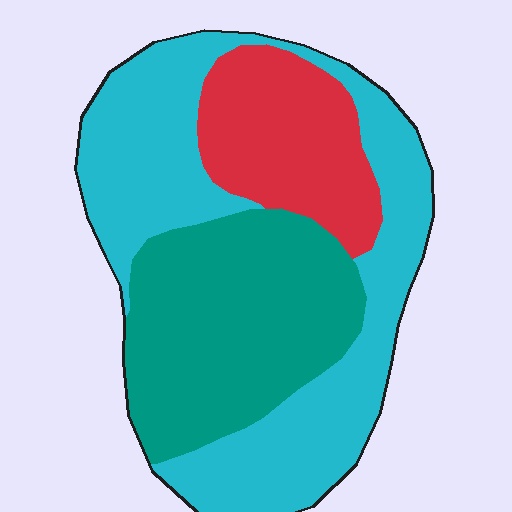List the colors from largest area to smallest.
From largest to smallest: cyan, teal, red.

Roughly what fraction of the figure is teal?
Teal covers 34% of the figure.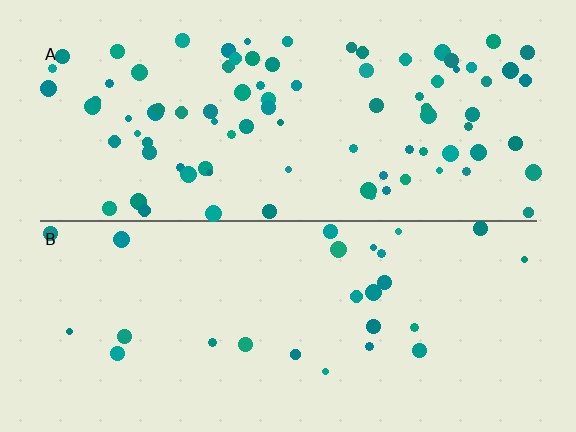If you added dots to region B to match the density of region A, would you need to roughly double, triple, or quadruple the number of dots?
Approximately triple.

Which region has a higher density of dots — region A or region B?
A (the top).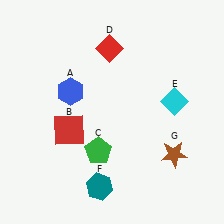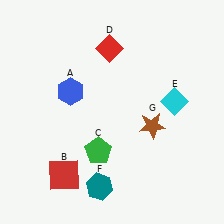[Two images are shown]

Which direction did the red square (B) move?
The red square (B) moved down.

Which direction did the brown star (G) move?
The brown star (G) moved up.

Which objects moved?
The objects that moved are: the red square (B), the brown star (G).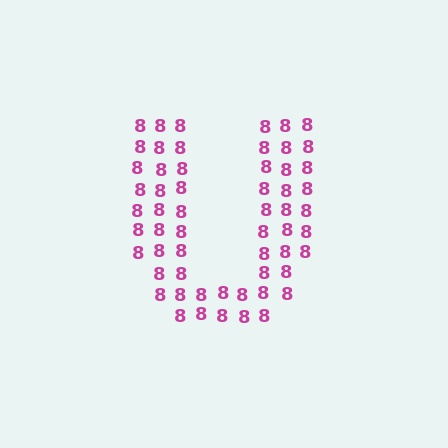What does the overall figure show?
The overall figure shows the letter U.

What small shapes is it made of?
It is made of small digit 8's.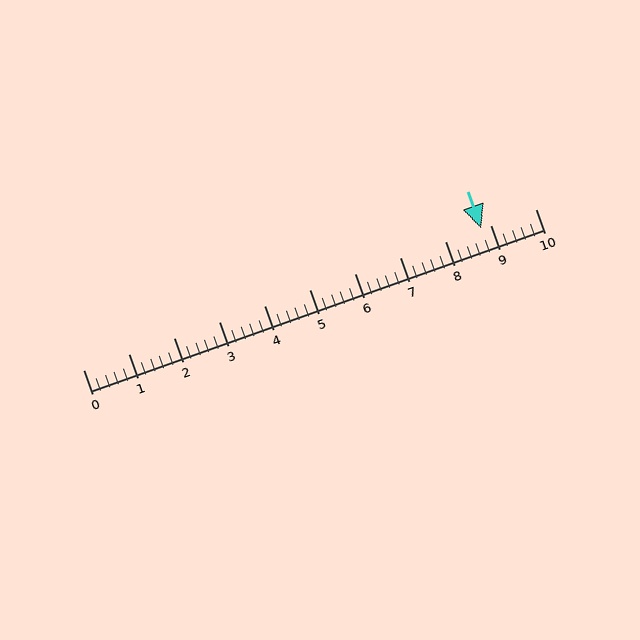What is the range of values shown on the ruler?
The ruler shows values from 0 to 10.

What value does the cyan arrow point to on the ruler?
The cyan arrow points to approximately 8.8.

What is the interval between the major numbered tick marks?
The major tick marks are spaced 1 units apart.